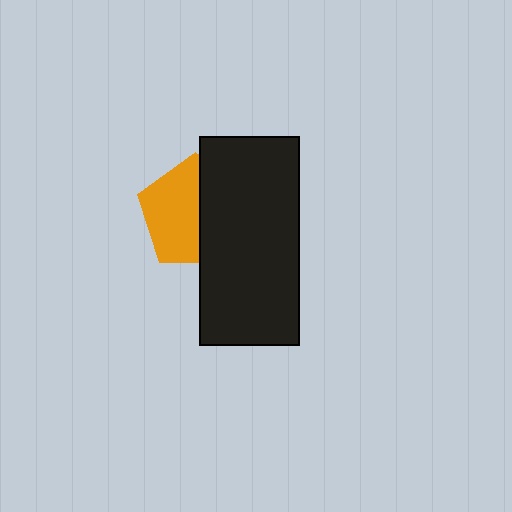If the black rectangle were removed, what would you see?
You would see the complete orange pentagon.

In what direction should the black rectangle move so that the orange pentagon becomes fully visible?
The black rectangle should move right. That is the shortest direction to clear the overlap and leave the orange pentagon fully visible.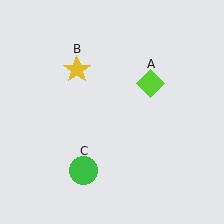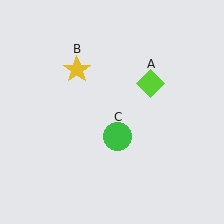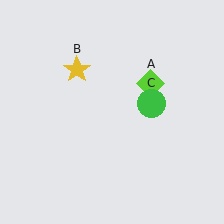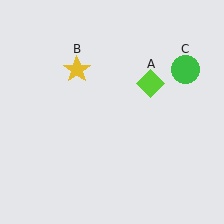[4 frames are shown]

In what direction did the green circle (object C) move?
The green circle (object C) moved up and to the right.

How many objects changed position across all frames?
1 object changed position: green circle (object C).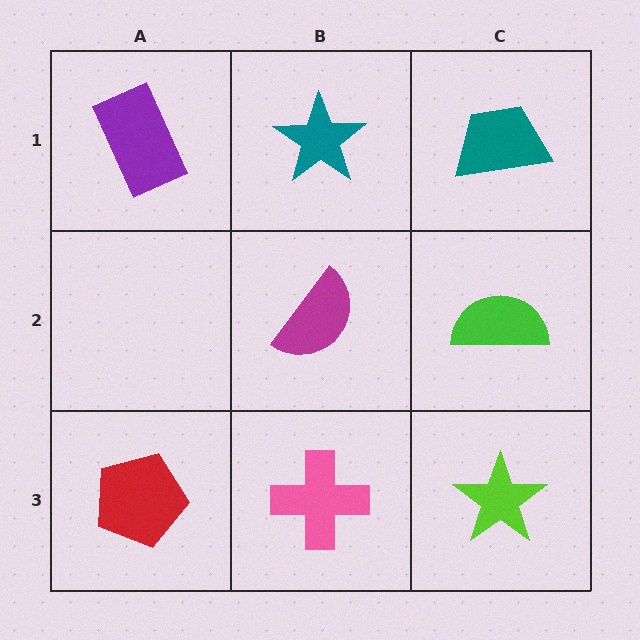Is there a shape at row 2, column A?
No, that cell is empty.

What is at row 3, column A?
A red pentagon.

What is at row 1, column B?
A teal star.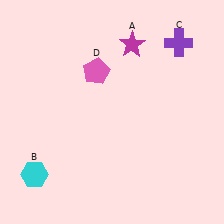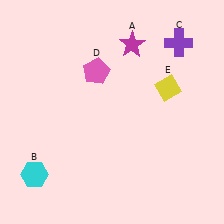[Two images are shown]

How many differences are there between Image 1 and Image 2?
There is 1 difference between the two images.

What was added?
A yellow diamond (E) was added in Image 2.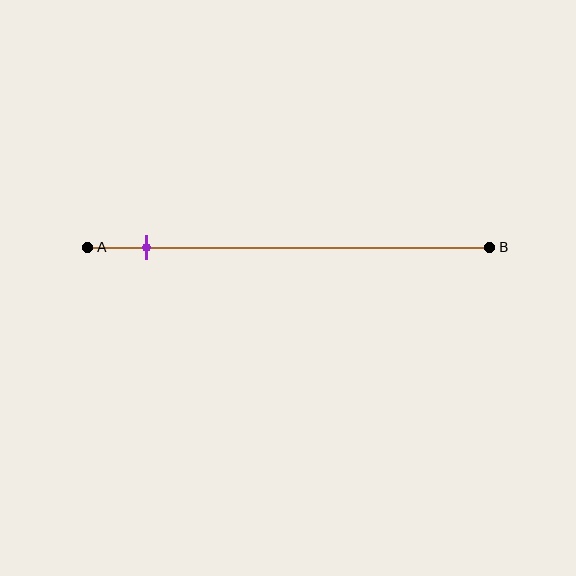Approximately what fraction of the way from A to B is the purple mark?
The purple mark is approximately 15% of the way from A to B.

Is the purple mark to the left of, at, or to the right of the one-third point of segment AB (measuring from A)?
The purple mark is to the left of the one-third point of segment AB.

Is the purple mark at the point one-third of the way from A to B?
No, the mark is at about 15% from A, not at the 33% one-third point.